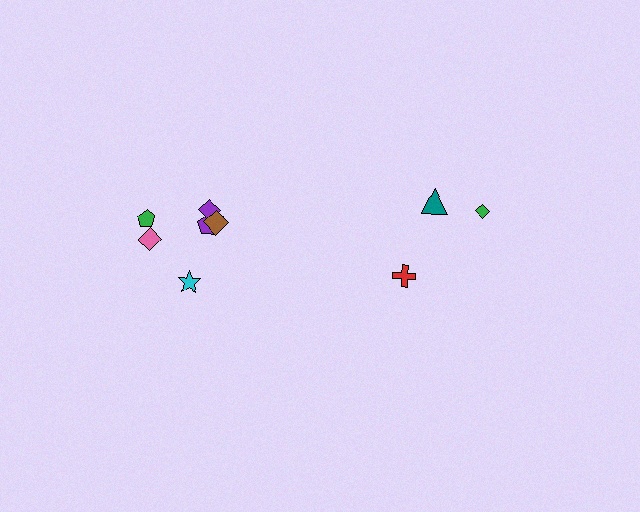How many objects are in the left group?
There are 6 objects.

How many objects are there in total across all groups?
There are 9 objects.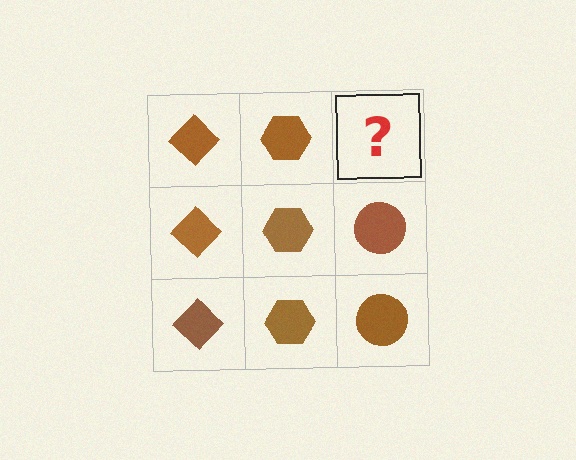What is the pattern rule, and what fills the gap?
The rule is that each column has a consistent shape. The gap should be filled with a brown circle.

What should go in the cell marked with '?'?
The missing cell should contain a brown circle.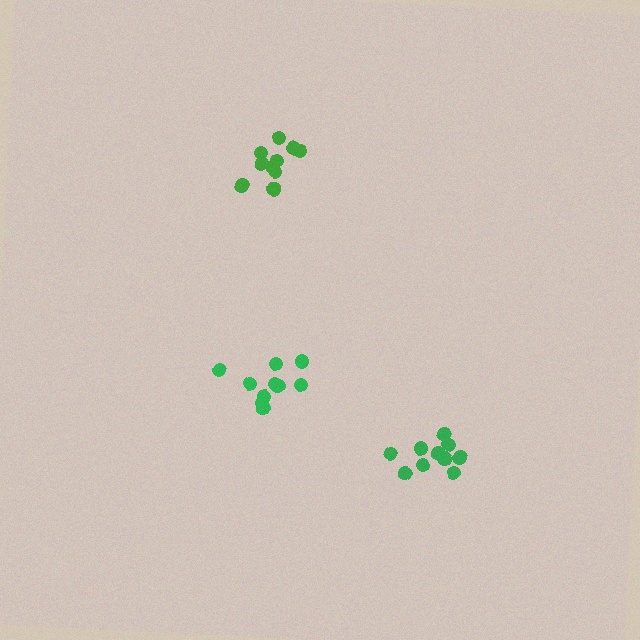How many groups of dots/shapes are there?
There are 3 groups.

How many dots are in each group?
Group 1: 10 dots, Group 2: 10 dots, Group 3: 10 dots (30 total).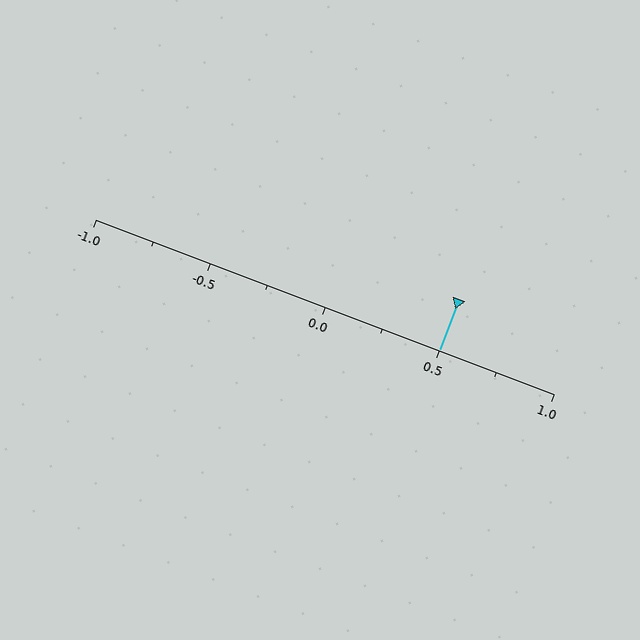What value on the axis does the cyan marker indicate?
The marker indicates approximately 0.5.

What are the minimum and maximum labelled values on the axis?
The axis runs from -1.0 to 1.0.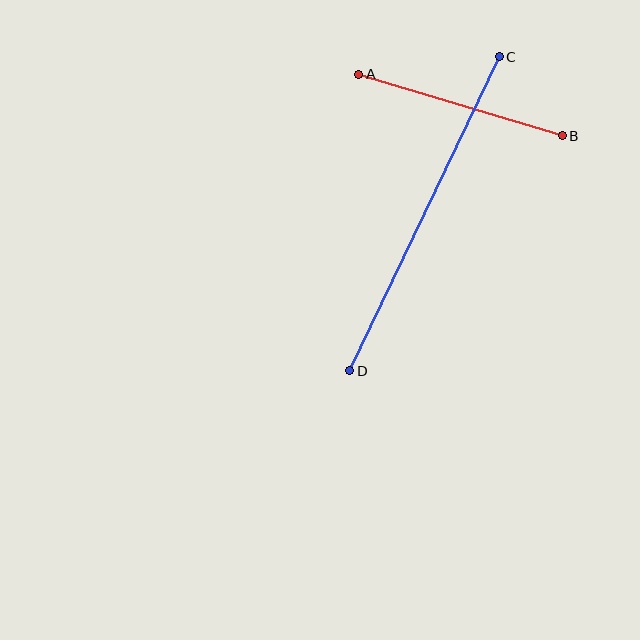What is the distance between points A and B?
The distance is approximately 212 pixels.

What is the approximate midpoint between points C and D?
The midpoint is at approximately (425, 214) pixels.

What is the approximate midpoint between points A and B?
The midpoint is at approximately (461, 105) pixels.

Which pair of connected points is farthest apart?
Points C and D are farthest apart.